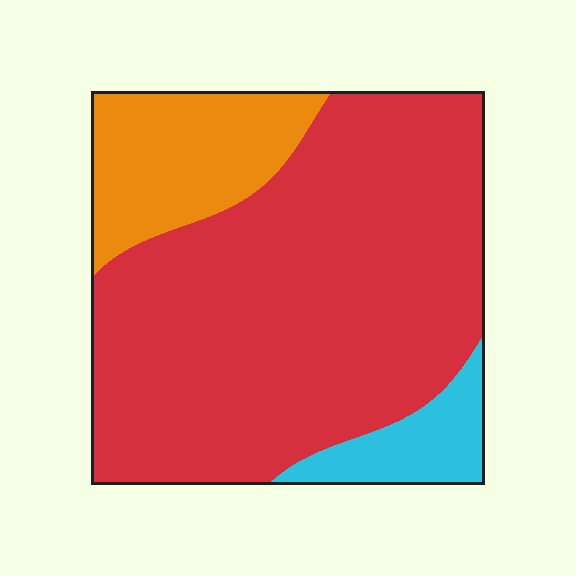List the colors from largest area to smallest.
From largest to smallest: red, orange, cyan.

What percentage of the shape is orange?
Orange takes up about one sixth (1/6) of the shape.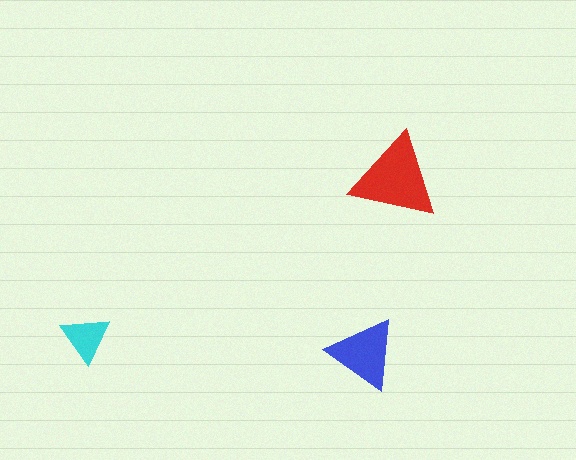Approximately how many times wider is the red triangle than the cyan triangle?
About 2 times wider.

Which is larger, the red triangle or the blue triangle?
The red one.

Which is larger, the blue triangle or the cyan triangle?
The blue one.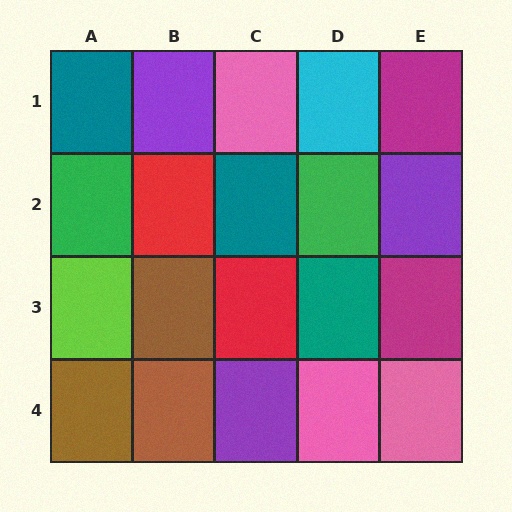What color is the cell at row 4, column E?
Pink.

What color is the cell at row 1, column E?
Magenta.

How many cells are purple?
3 cells are purple.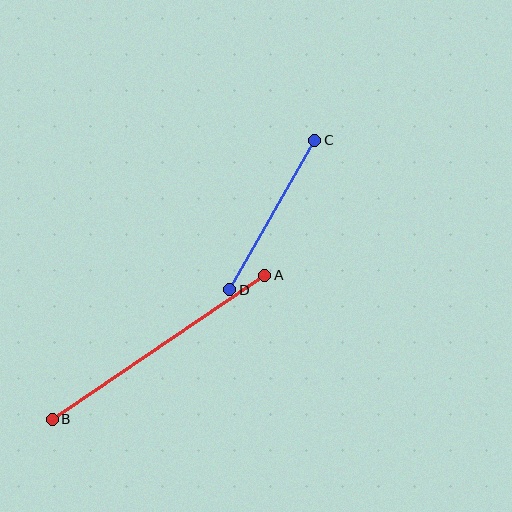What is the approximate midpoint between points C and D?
The midpoint is at approximately (272, 215) pixels.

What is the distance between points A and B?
The distance is approximately 256 pixels.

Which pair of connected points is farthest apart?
Points A and B are farthest apart.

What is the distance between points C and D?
The distance is approximately 172 pixels.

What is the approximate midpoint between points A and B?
The midpoint is at approximately (158, 347) pixels.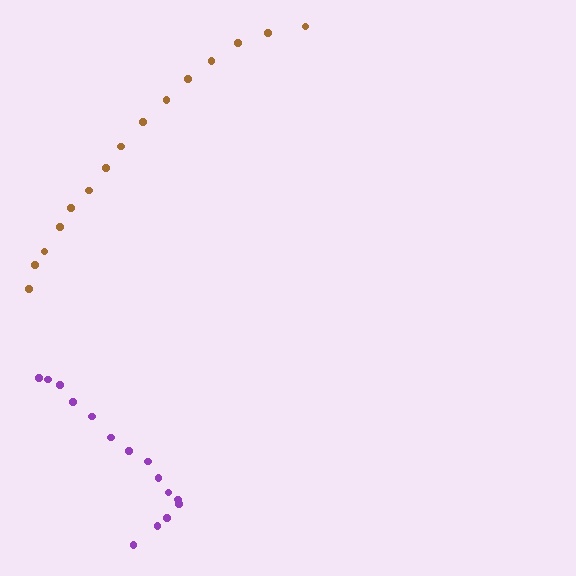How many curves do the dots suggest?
There are 2 distinct paths.